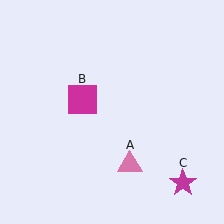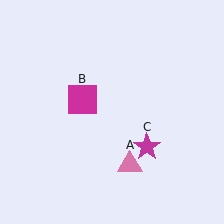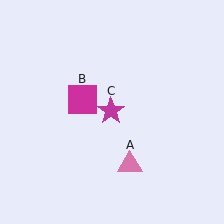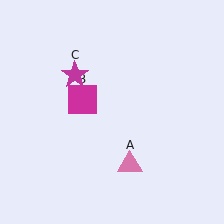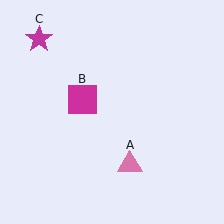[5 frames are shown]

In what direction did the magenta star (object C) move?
The magenta star (object C) moved up and to the left.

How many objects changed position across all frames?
1 object changed position: magenta star (object C).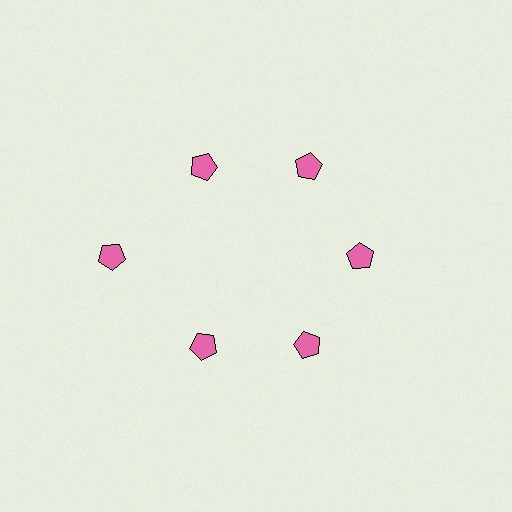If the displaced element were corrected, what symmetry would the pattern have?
It would have 6-fold rotational symmetry — the pattern would map onto itself every 60 degrees.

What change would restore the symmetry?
The symmetry would be restored by moving it inward, back onto the ring so that all 6 pentagons sit at equal angles and equal distance from the center.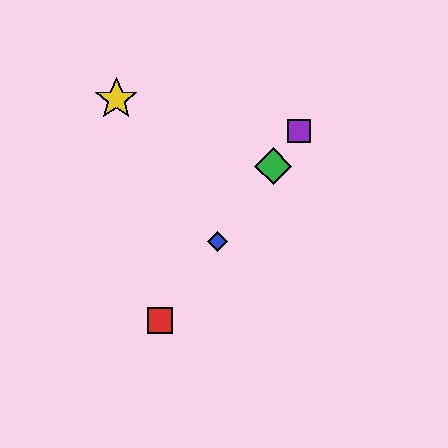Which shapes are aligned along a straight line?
The red square, the blue diamond, the green diamond, the purple square are aligned along a straight line.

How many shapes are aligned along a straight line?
4 shapes (the red square, the blue diamond, the green diamond, the purple square) are aligned along a straight line.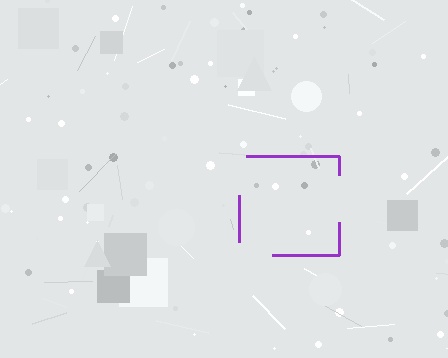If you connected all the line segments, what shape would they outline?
They would outline a square.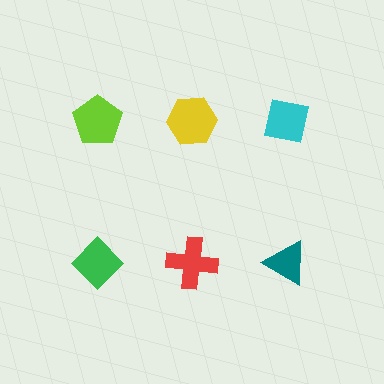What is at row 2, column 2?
A red cross.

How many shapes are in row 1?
3 shapes.